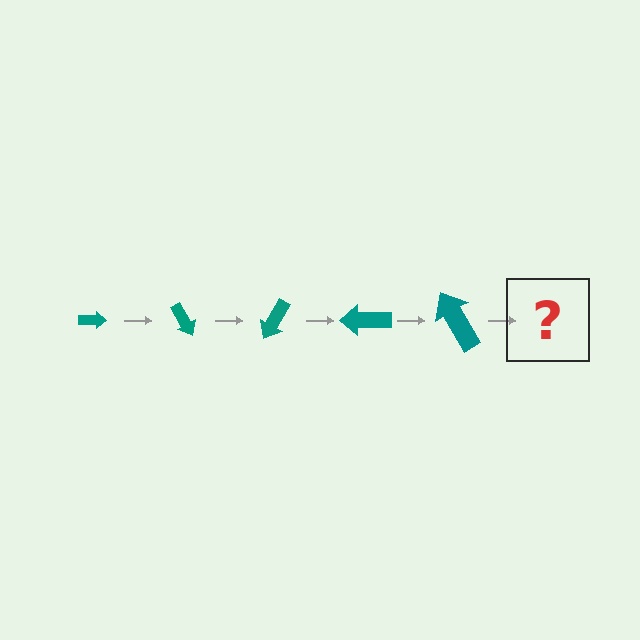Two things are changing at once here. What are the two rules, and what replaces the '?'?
The two rules are that the arrow grows larger each step and it rotates 60 degrees each step. The '?' should be an arrow, larger than the previous one and rotated 300 degrees from the start.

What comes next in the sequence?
The next element should be an arrow, larger than the previous one and rotated 300 degrees from the start.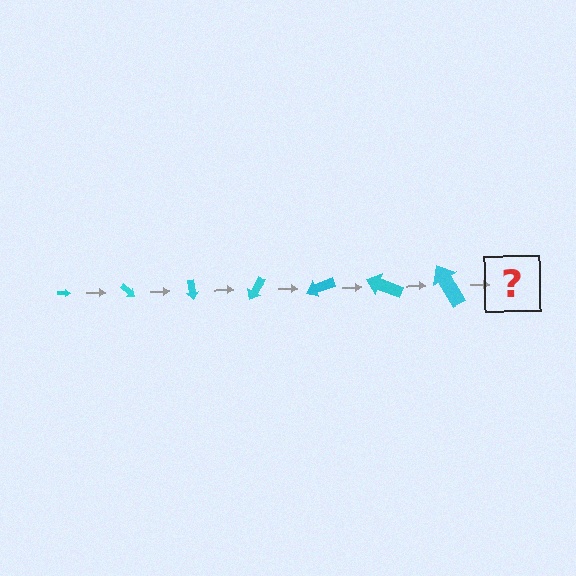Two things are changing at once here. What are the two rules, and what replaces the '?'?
The two rules are that the arrow grows larger each step and it rotates 40 degrees each step. The '?' should be an arrow, larger than the previous one and rotated 280 degrees from the start.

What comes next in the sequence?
The next element should be an arrow, larger than the previous one and rotated 280 degrees from the start.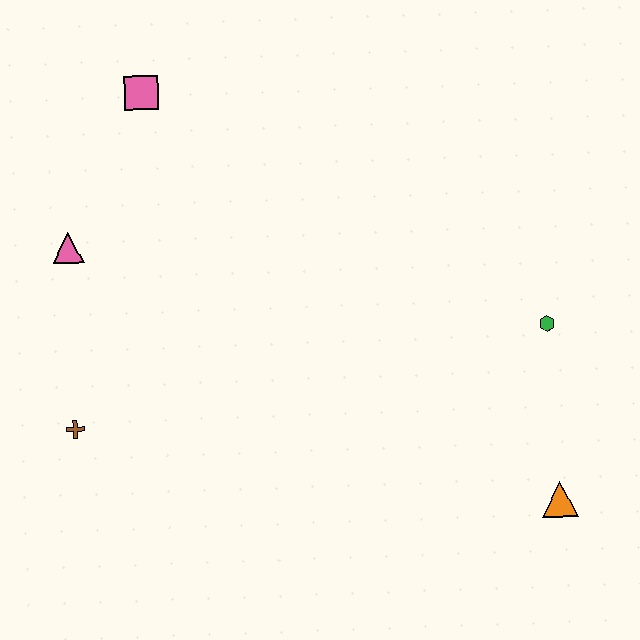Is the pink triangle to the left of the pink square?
Yes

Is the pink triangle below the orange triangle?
No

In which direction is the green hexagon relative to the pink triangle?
The green hexagon is to the right of the pink triangle.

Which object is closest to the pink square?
The pink triangle is closest to the pink square.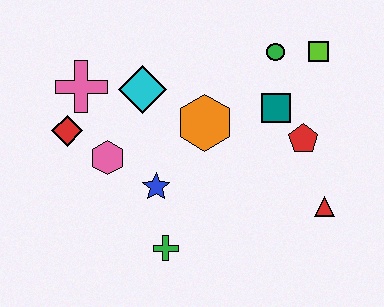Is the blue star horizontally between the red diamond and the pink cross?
No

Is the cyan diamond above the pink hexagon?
Yes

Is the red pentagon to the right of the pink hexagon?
Yes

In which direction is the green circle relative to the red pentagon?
The green circle is above the red pentagon.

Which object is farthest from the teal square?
The red diamond is farthest from the teal square.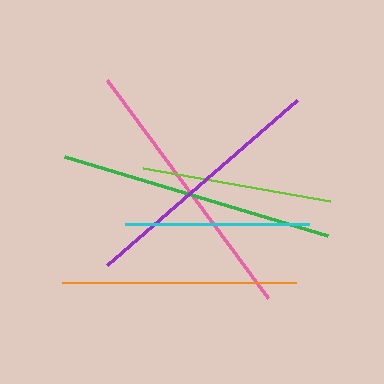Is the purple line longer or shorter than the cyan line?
The purple line is longer than the cyan line.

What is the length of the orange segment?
The orange segment is approximately 234 pixels long.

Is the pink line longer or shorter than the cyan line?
The pink line is longer than the cyan line.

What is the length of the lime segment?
The lime segment is approximately 190 pixels long.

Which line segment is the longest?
The green line is the longest at approximately 274 pixels.